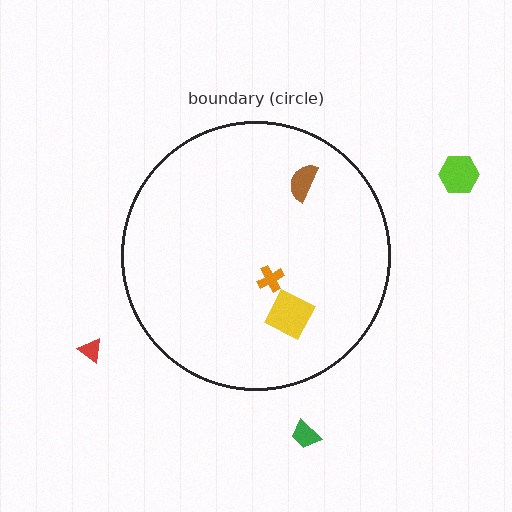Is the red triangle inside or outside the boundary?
Outside.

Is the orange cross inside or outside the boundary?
Inside.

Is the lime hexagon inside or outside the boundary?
Outside.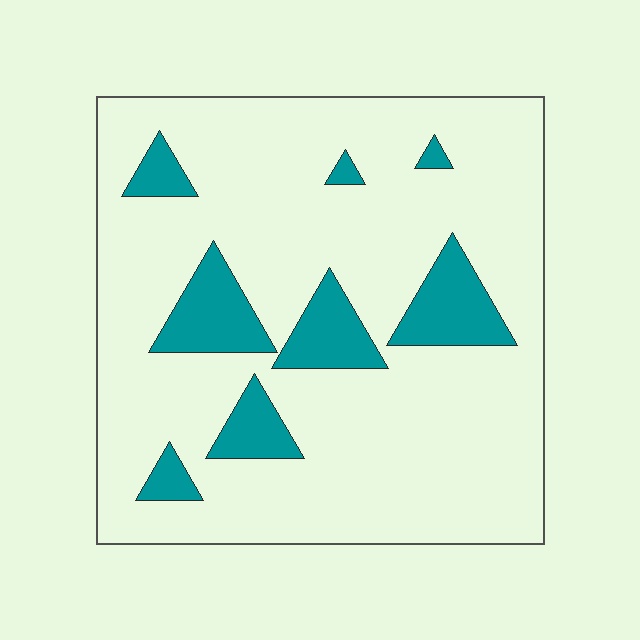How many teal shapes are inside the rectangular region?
8.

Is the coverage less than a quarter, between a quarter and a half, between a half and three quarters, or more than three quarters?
Less than a quarter.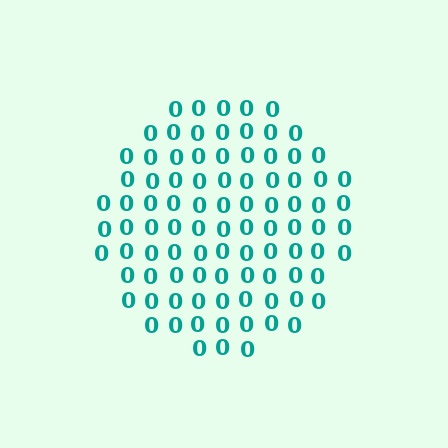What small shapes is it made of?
It is made of small digit 0's.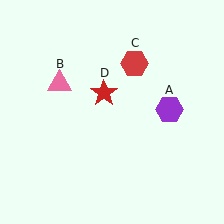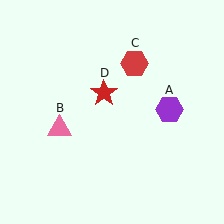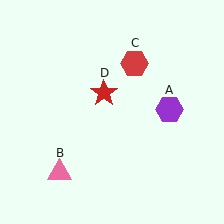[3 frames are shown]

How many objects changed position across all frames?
1 object changed position: pink triangle (object B).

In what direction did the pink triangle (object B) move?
The pink triangle (object B) moved down.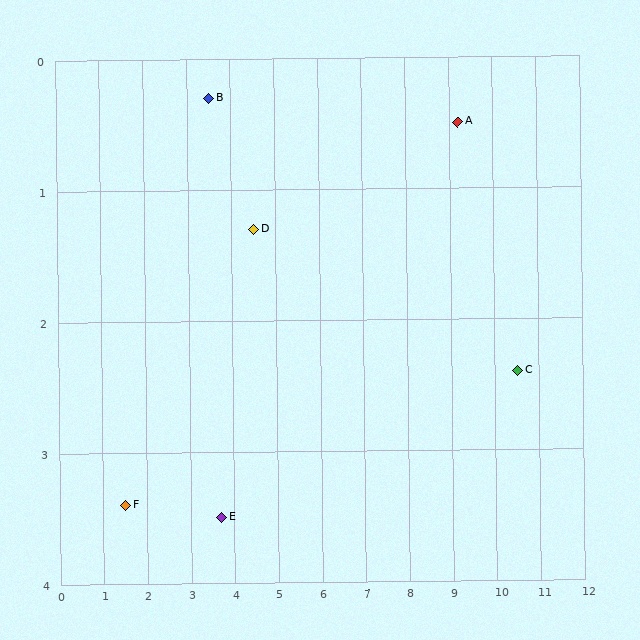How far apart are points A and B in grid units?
Points A and B are about 5.7 grid units apart.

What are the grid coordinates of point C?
Point C is at approximately (10.5, 2.4).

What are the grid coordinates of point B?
Point B is at approximately (3.5, 0.3).